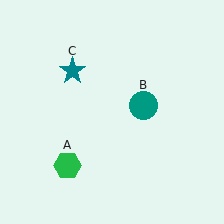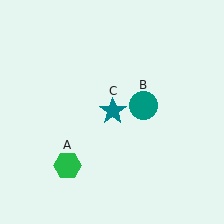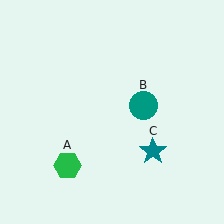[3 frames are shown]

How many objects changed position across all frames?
1 object changed position: teal star (object C).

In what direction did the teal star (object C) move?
The teal star (object C) moved down and to the right.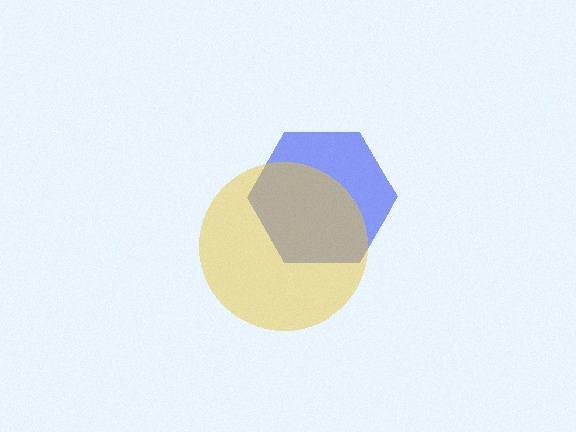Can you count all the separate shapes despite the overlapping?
Yes, there are 2 separate shapes.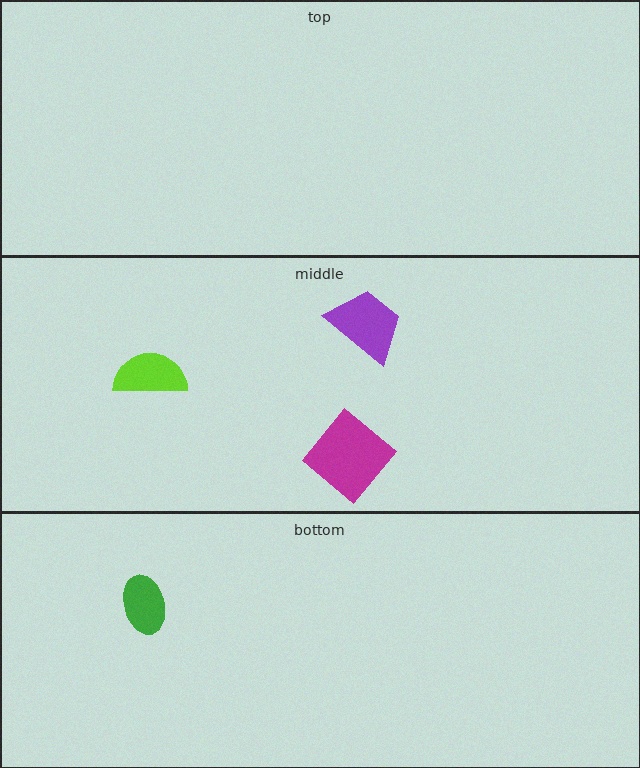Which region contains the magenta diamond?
The middle region.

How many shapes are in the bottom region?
1.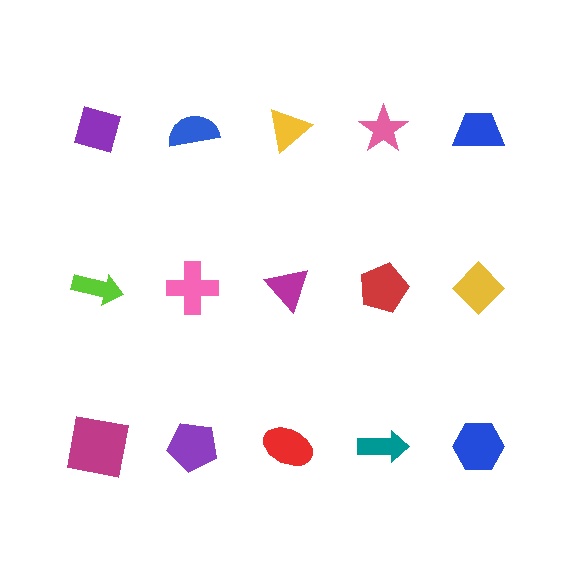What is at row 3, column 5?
A blue hexagon.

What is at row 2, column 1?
A lime arrow.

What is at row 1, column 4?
A pink star.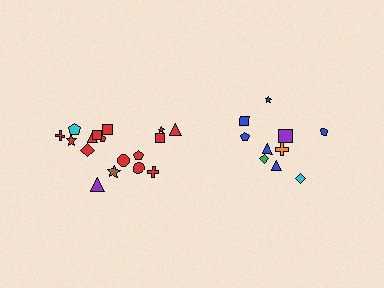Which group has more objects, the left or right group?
The left group.